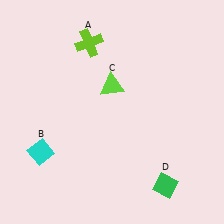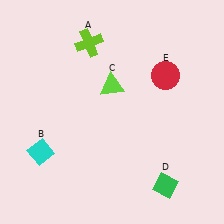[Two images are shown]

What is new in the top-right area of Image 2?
A red circle (E) was added in the top-right area of Image 2.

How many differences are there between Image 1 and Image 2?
There is 1 difference between the two images.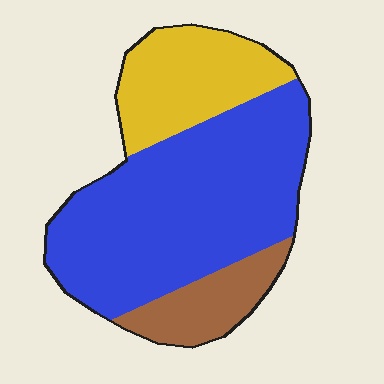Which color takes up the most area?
Blue, at roughly 60%.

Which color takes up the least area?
Brown, at roughly 15%.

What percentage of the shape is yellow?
Yellow covers around 25% of the shape.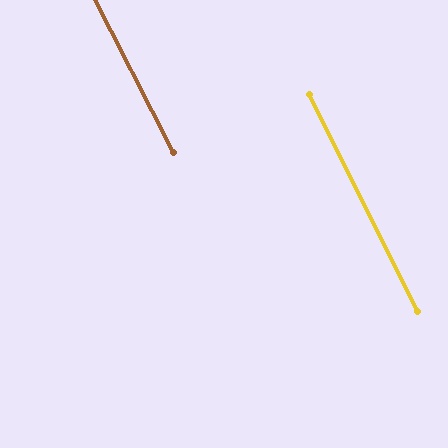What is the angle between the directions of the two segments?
Approximately 1 degree.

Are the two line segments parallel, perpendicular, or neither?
Parallel — their directions differ by only 0.6°.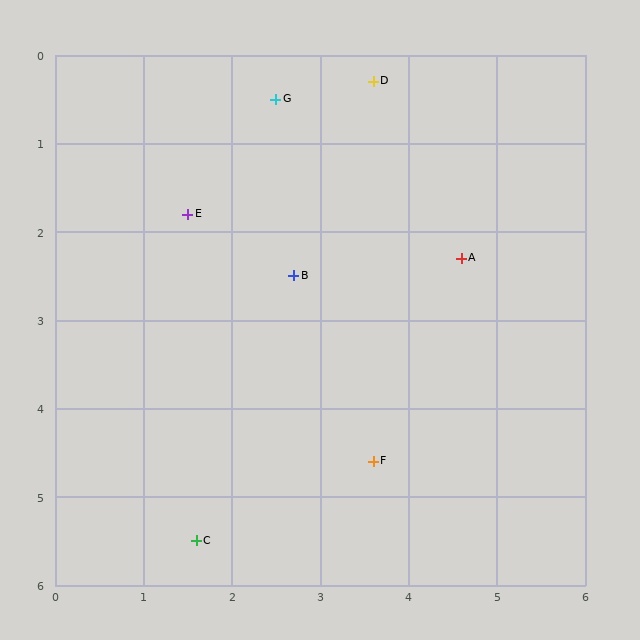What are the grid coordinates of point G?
Point G is at approximately (2.5, 0.5).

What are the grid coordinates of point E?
Point E is at approximately (1.5, 1.8).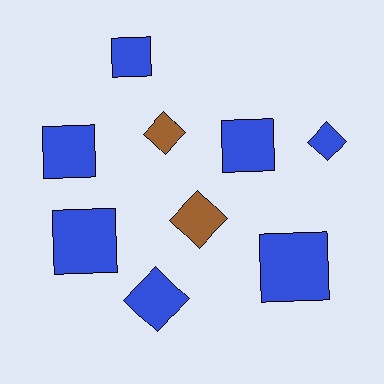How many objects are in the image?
There are 9 objects.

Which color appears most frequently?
Blue, with 7 objects.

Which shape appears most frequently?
Square, with 5 objects.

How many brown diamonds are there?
There are 2 brown diamonds.